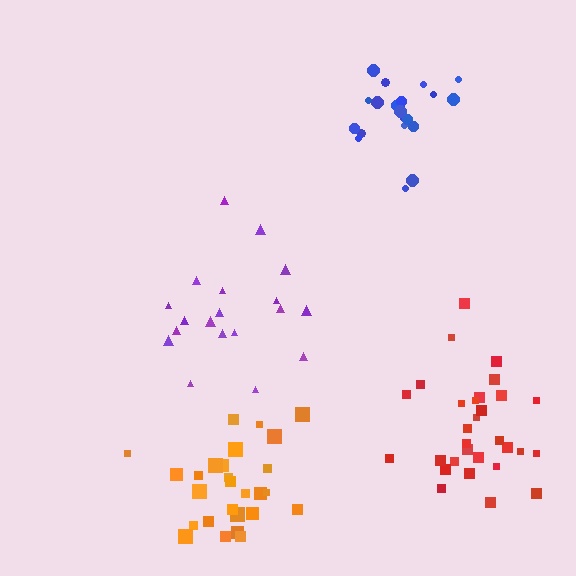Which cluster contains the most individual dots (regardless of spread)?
Red (30).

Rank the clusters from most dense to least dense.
red, blue, orange, purple.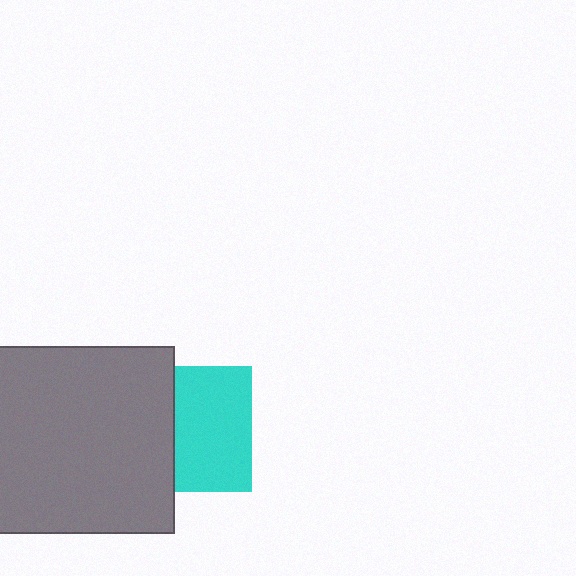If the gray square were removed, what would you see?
You would see the complete cyan square.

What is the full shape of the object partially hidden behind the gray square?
The partially hidden object is a cyan square.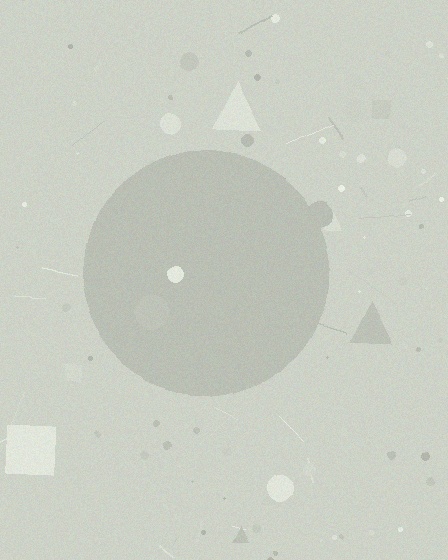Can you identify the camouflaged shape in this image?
The camouflaged shape is a circle.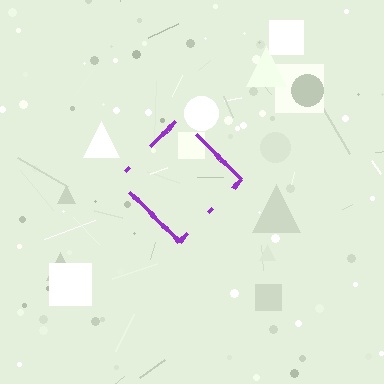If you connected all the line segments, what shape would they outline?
They would outline a diamond.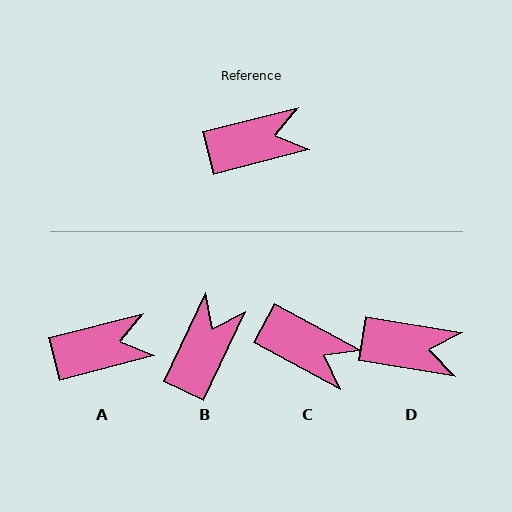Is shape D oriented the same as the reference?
No, it is off by about 24 degrees.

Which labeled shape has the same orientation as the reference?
A.